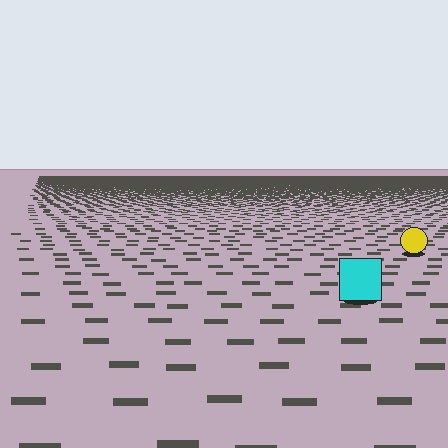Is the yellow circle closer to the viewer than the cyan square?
No. The cyan square is closer — you can tell from the texture gradient: the ground texture is coarser near it.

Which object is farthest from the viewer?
The yellow circle is farthest from the viewer. It appears smaller and the ground texture around it is denser.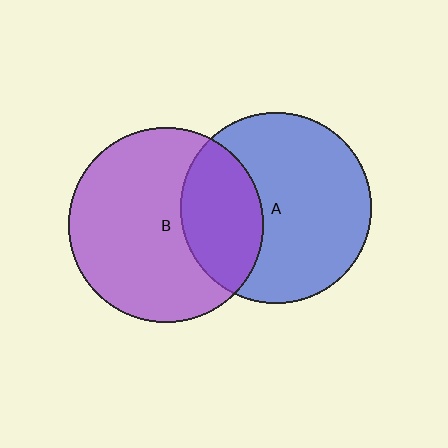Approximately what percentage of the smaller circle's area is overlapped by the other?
Approximately 30%.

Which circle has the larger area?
Circle B (purple).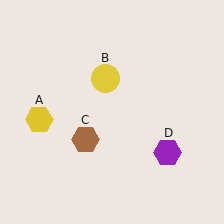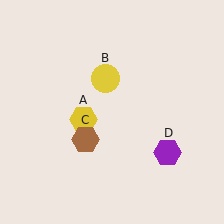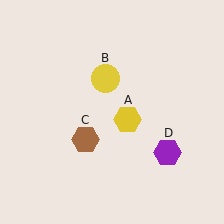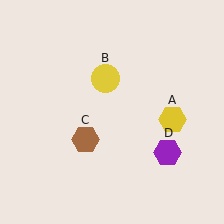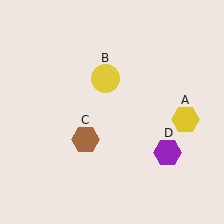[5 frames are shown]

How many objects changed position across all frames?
1 object changed position: yellow hexagon (object A).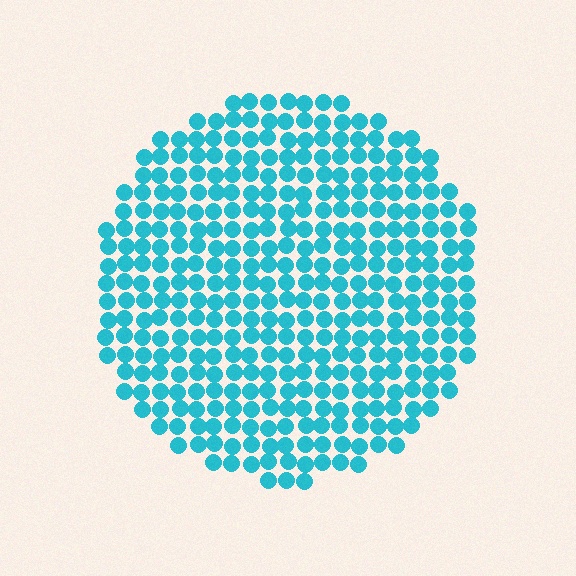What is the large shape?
The large shape is a circle.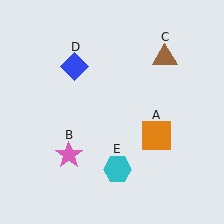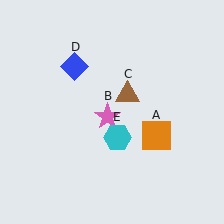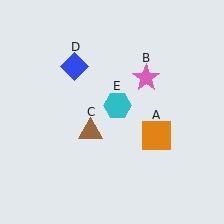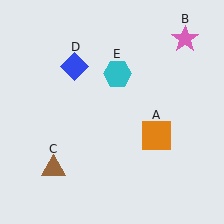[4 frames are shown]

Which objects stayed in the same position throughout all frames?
Orange square (object A) and blue diamond (object D) remained stationary.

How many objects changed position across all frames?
3 objects changed position: pink star (object B), brown triangle (object C), cyan hexagon (object E).